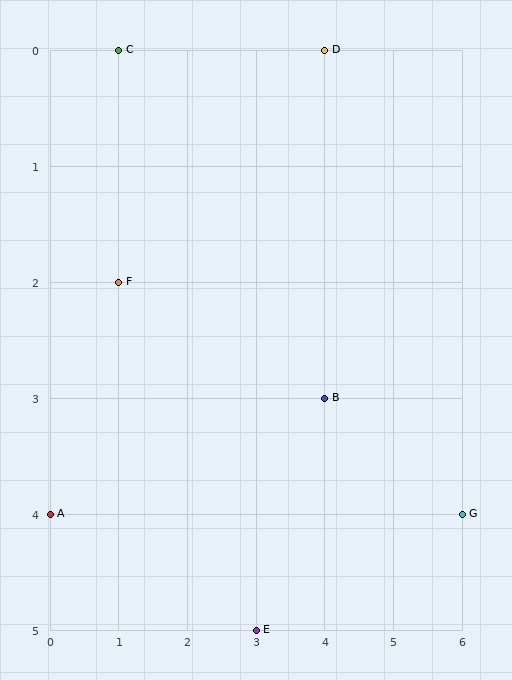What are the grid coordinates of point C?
Point C is at grid coordinates (1, 0).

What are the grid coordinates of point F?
Point F is at grid coordinates (1, 2).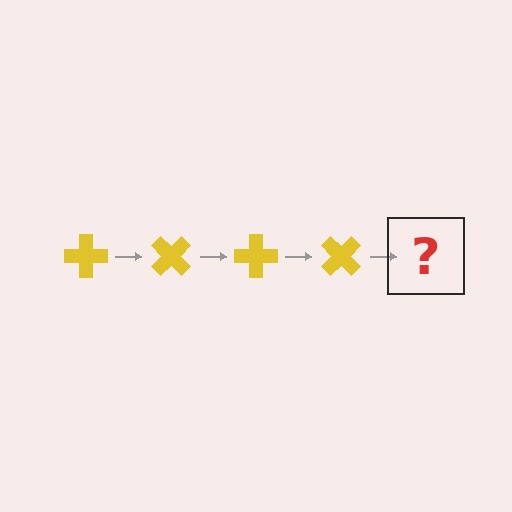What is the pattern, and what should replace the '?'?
The pattern is that the cross rotates 45 degrees each step. The '?' should be a yellow cross rotated 180 degrees.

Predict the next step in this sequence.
The next step is a yellow cross rotated 180 degrees.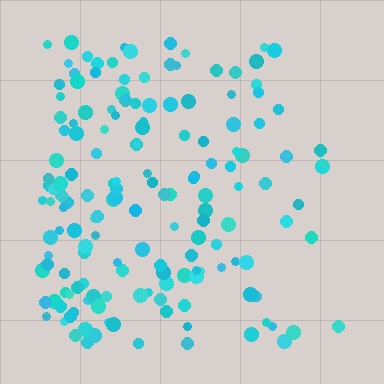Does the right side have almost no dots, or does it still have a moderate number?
Still a moderate number, just noticeably fewer than the left.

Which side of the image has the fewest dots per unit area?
The right.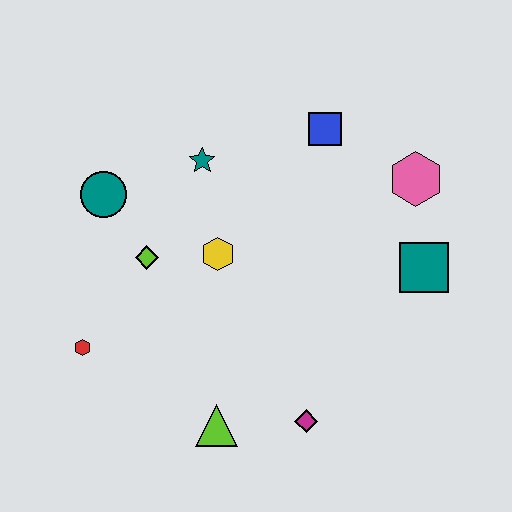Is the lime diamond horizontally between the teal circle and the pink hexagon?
Yes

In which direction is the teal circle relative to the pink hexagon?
The teal circle is to the left of the pink hexagon.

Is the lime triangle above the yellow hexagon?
No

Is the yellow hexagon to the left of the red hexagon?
No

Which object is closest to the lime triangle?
The magenta diamond is closest to the lime triangle.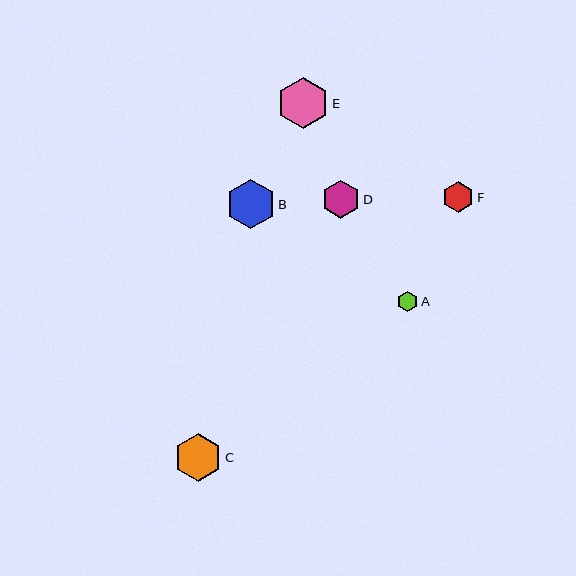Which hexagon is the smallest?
Hexagon A is the smallest with a size of approximately 20 pixels.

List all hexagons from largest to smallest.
From largest to smallest: E, B, C, D, F, A.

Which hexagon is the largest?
Hexagon E is the largest with a size of approximately 52 pixels.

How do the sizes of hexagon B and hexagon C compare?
Hexagon B and hexagon C are approximately the same size.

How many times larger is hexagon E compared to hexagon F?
Hexagon E is approximately 1.7 times the size of hexagon F.